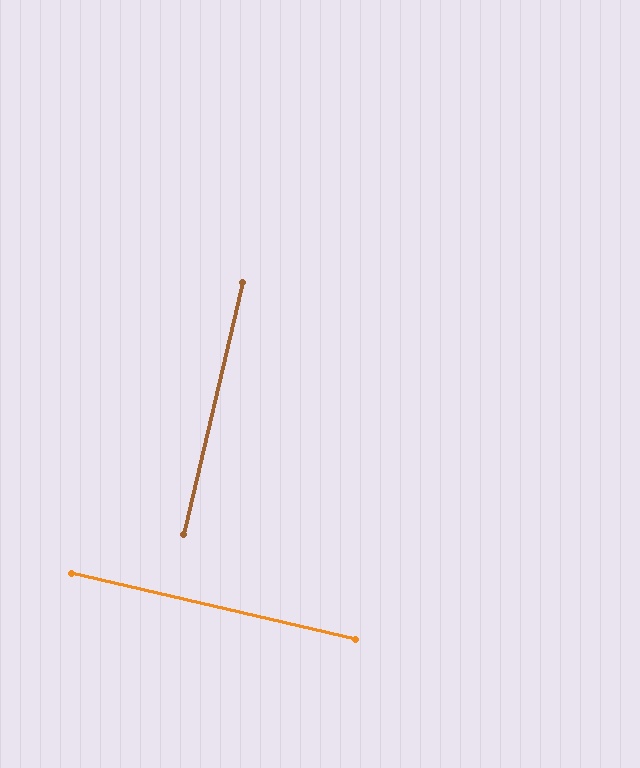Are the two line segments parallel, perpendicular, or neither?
Perpendicular — they meet at approximately 90°.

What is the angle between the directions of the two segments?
Approximately 90 degrees.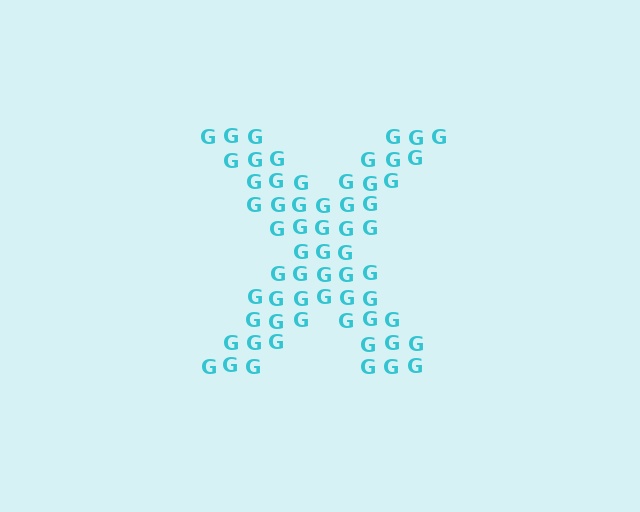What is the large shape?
The large shape is the letter X.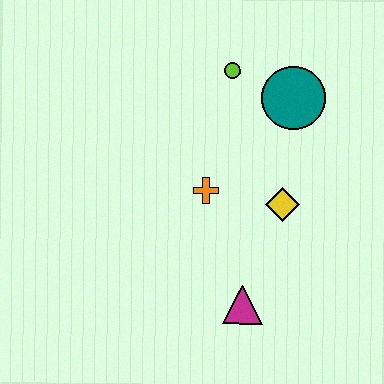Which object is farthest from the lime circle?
The magenta triangle is farthest from the lime circle.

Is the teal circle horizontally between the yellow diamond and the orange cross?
No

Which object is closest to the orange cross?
The yellow diamond is closest to the orange cross.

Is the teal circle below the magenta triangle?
No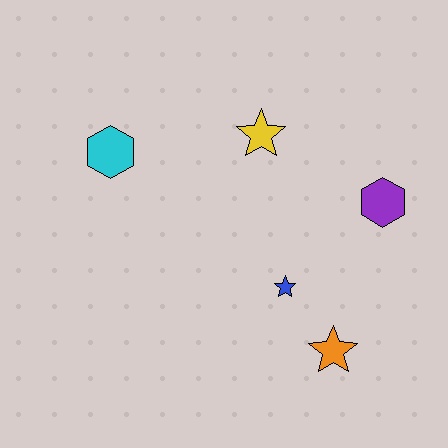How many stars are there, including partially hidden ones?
There are 3 stars.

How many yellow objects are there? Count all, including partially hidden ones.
There is 1 yellow object.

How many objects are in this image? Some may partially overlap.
There are 5 objects.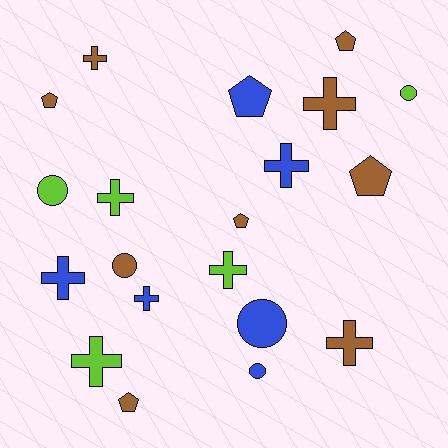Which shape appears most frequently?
Cross, with 9 objects.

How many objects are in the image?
There are 20 objects.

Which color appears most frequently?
Brown, with 9 objects.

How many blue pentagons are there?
There is 1 blue pentagon.